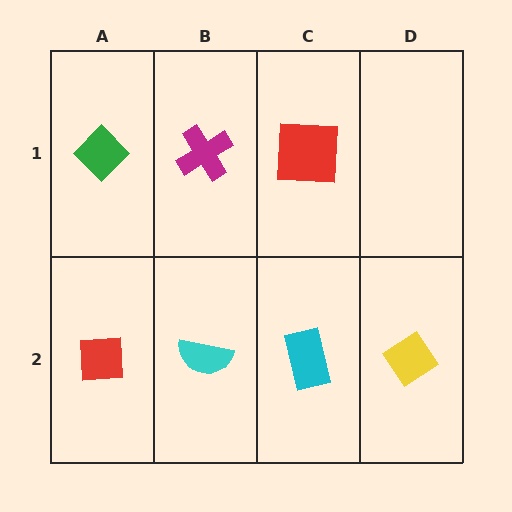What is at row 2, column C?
A cyan rectangle.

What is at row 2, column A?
A red square.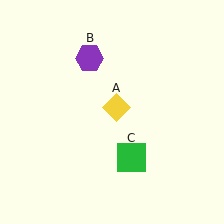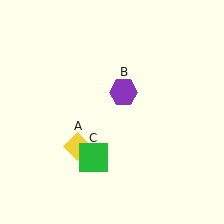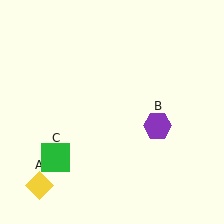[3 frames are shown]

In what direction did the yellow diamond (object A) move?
The yellow diamond (object A) moved down and to the left.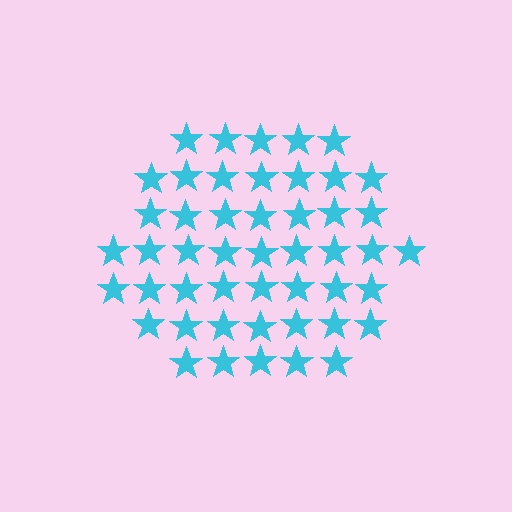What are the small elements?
The small elements are stars.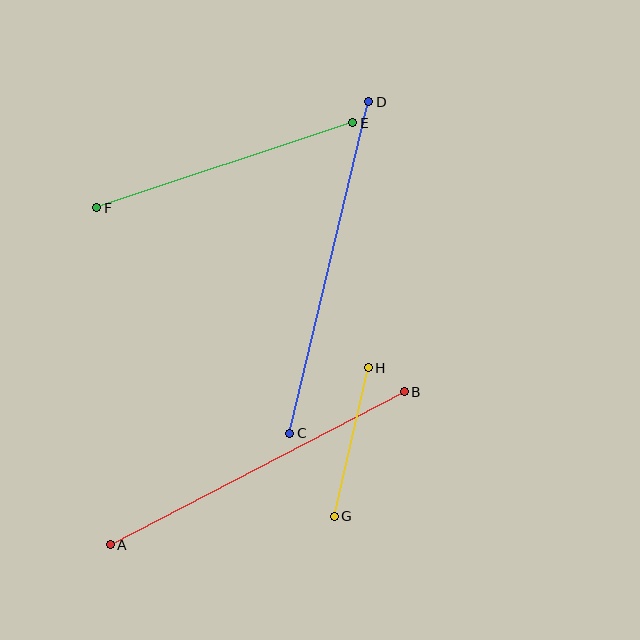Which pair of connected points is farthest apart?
Points C and D are farthest apart.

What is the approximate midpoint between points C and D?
The midpoint is at approximately (329, 267) pixels.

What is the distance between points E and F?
The distance is approximately 270 pixels.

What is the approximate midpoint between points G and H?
The midpoint is at approximately (351, 442) pixels.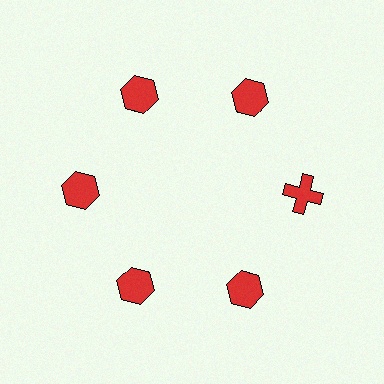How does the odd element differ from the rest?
It has a different shape: cross instead of hexagon.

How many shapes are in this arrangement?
There are 6 shapes arranged in a ring pattern.